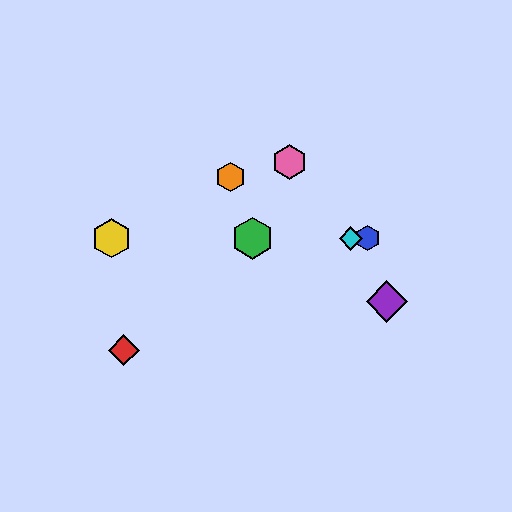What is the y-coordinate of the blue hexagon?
The blue hexagon is at y≈238.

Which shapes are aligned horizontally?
The blue hexagon, the green hexagon, the yellow hexagon, the cyan diamond are aligned horizontally.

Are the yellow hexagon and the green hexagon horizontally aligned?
Yes, both are at y≈238.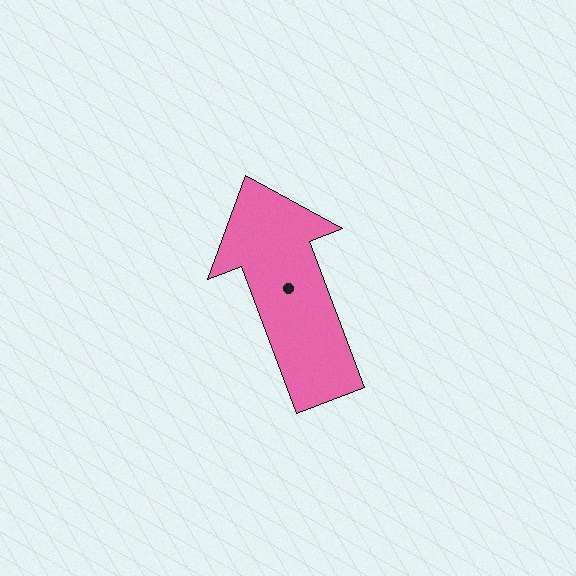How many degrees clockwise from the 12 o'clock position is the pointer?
Approximately 339 degrees.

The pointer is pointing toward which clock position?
Roughly 11 o'clock.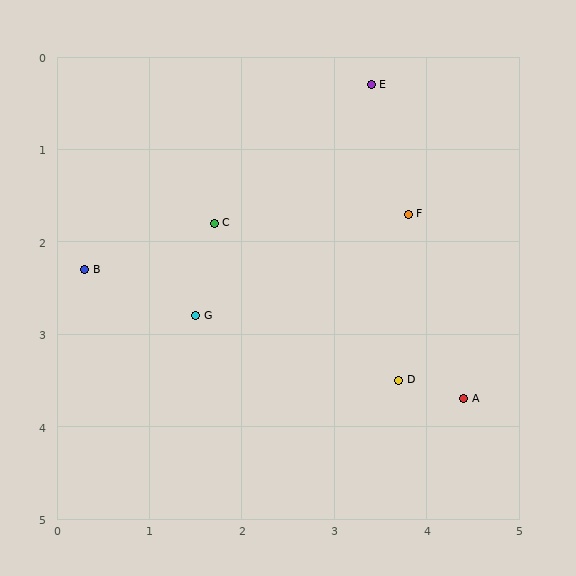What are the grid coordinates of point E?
Point E is at approximately (3.4, 0.3).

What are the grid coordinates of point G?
Point G is at approximately (1.5, 2.8).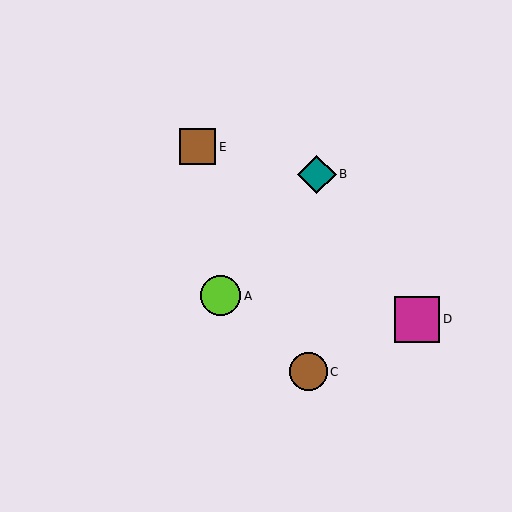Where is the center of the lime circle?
The center of the lime circle is at (221, 296).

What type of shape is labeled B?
Shape B is a teal diamond.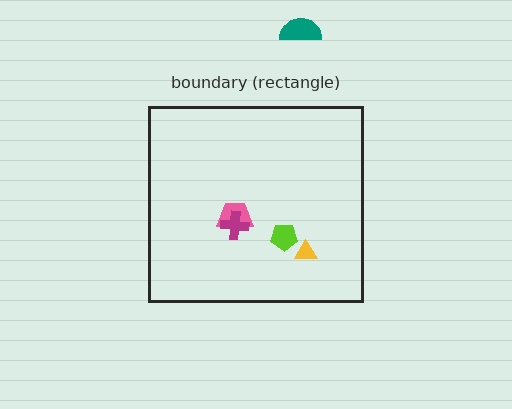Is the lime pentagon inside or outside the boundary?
Inside.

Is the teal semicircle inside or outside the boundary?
Outside.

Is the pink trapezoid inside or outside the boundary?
Inside.